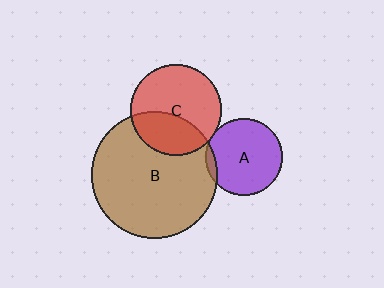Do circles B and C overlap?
Yes.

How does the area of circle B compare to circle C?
Approximately 1.9 times.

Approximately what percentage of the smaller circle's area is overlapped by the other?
Approximately 35%.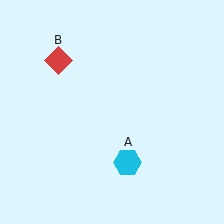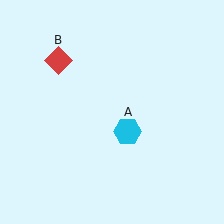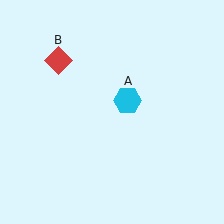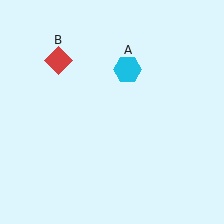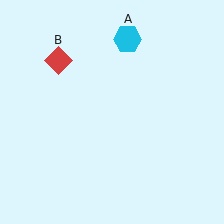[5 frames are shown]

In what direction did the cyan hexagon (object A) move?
The cyan hexagon (object A) moved up.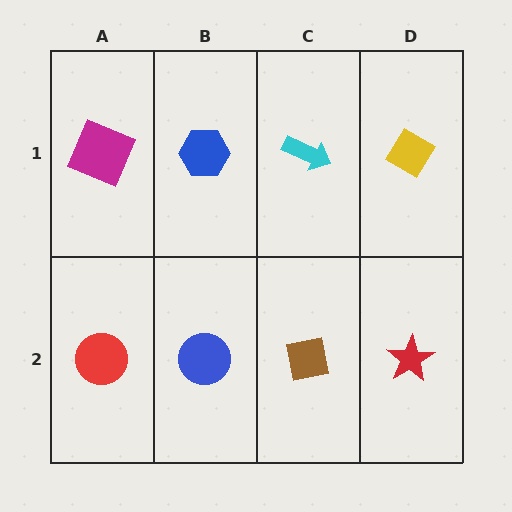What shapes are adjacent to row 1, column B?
A blue circle (row 2, column B), a magenta square (row 1, column A), a cyan arrow (row 1, column C).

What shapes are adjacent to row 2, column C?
A cyan arrow (row 1, column C), a blue circle (row 2, column B), a red star (row 2, column D).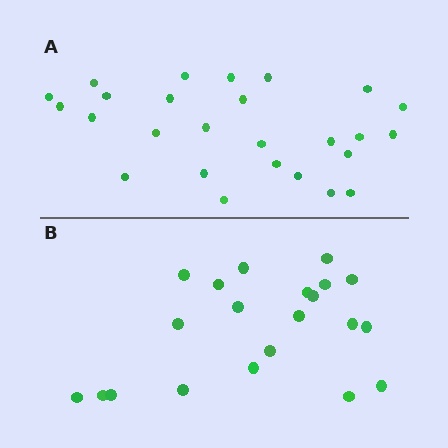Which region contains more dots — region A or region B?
Region A (the top region) has more dots.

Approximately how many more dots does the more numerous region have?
Region A has about 5 more dots than region B.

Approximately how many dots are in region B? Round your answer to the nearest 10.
About 20 dots. (The exact count is 21, which rounds to 20.)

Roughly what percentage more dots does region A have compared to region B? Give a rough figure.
About 25% more.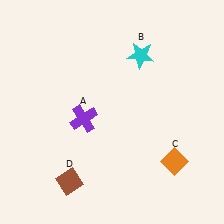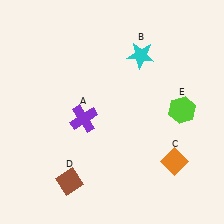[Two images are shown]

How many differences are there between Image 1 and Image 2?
There is 1 difference between the two images.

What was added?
A lime hexagon (E) was added in Image 2.